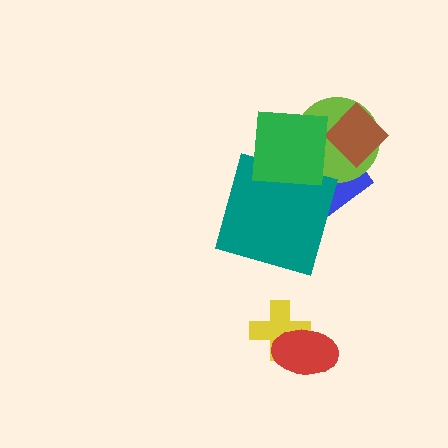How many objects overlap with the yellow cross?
1 object overlaps with the yellow cross.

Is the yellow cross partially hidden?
Yes, it is partially covered by another shape.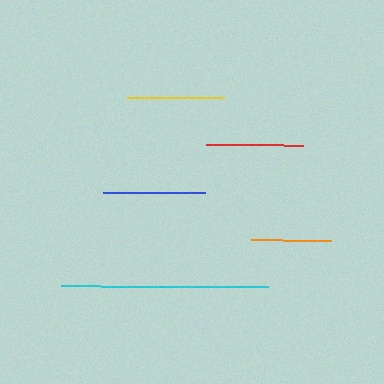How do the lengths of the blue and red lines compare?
The blue and red lines are approximately the same length.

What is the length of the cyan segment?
The cyan segment is approximately 206 pixels long.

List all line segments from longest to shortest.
From longest to shortest: cyan, blue, yellow, red, orange.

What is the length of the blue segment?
The blue segment is approximately 102 pixels long.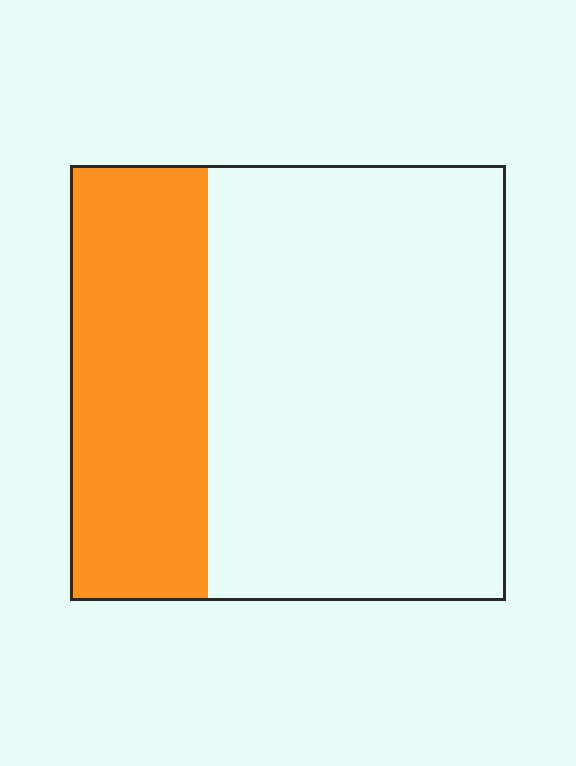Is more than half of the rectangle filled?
No.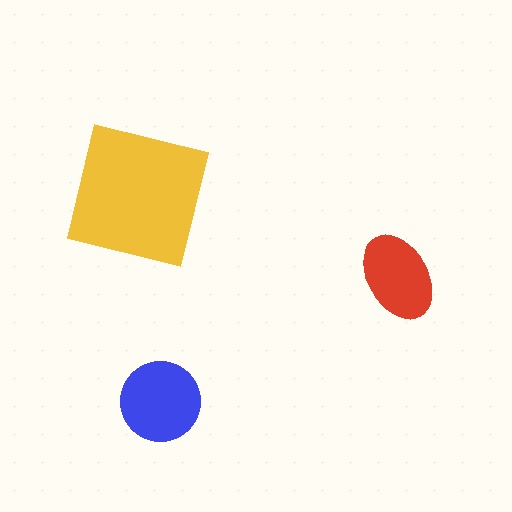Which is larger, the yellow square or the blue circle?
The yellow square.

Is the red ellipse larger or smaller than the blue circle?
Smaller.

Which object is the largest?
The yellow square.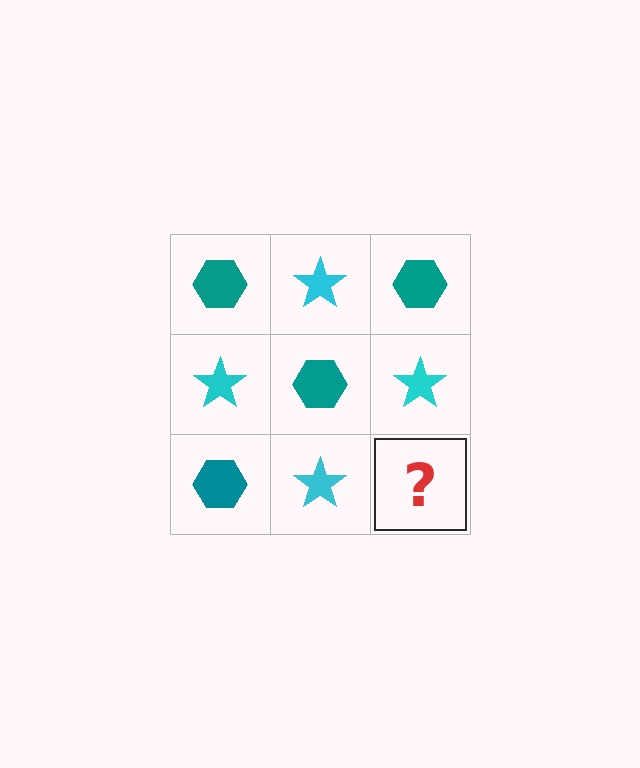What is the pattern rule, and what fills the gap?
The rule is that it alternates teal hexagon and cyan star in a checkerboard pattern. The gap should be filled with a teal hexagon.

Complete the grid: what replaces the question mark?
The question mark should be replaced with a teal hexagon.